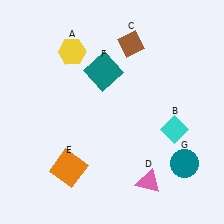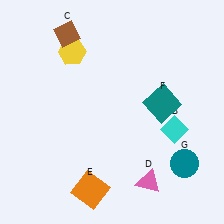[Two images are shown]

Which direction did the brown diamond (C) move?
The brown diamond (C) moved left.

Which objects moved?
The objects that moved are: the brown diamond (C), the orange square (E), the teal square (F).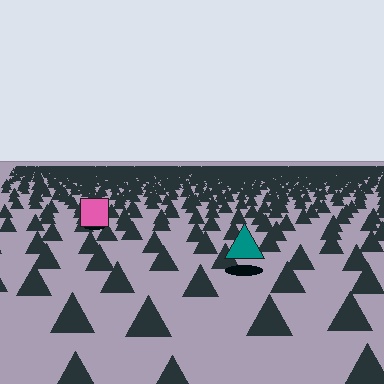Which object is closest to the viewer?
The teal triangle is closest. The texture marks near it are larger and more spread out.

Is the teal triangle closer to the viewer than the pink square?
Yes. The teal triangle is closer — you can tell from the texture gradient: the ground texture is coarser near it.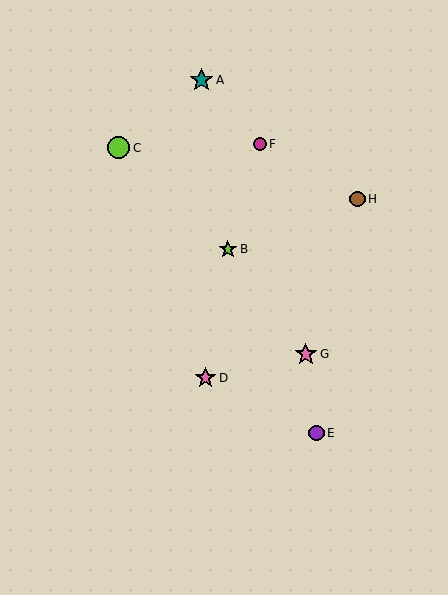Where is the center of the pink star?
The center of the pink star is at (205, 378).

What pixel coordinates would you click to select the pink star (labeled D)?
Click at (205, 378) to select the pink star D.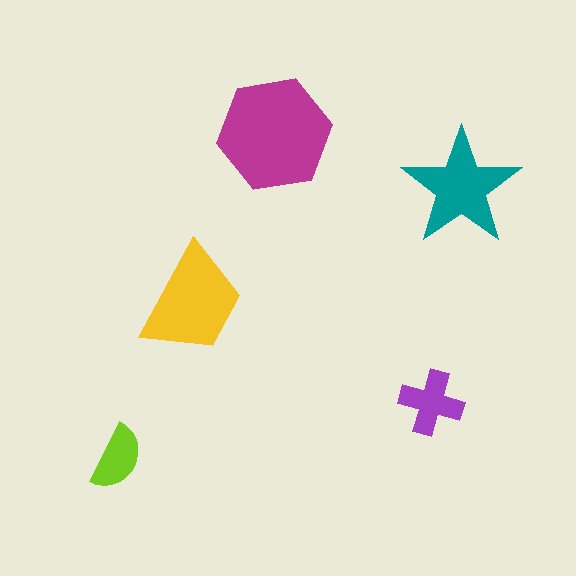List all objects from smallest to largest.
The lime semicircle, the purple cross, the teal star, the yellow trapezoid, the magenta hexagon.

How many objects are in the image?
There are 5 objects in the image.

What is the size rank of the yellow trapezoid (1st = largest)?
2nd.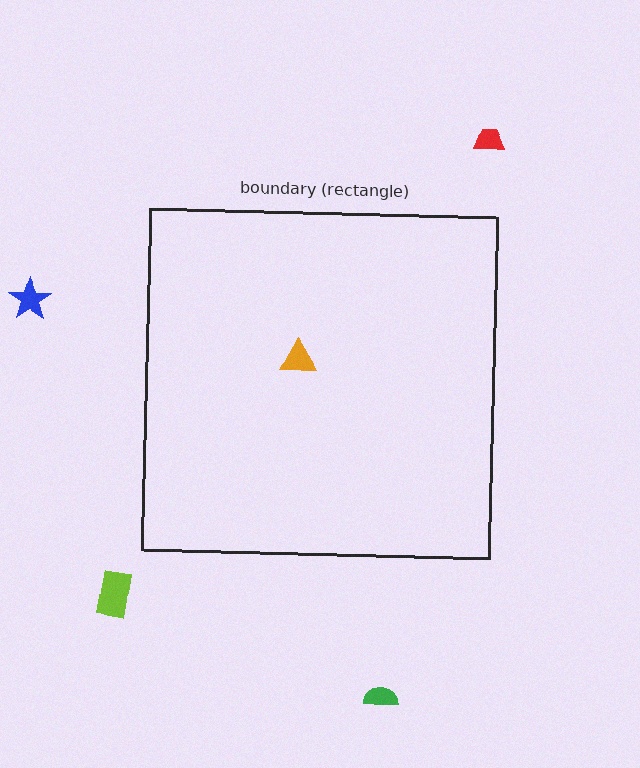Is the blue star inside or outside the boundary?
Outside.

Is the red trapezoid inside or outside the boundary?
Outside.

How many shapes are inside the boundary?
1 inside, 4 outside.